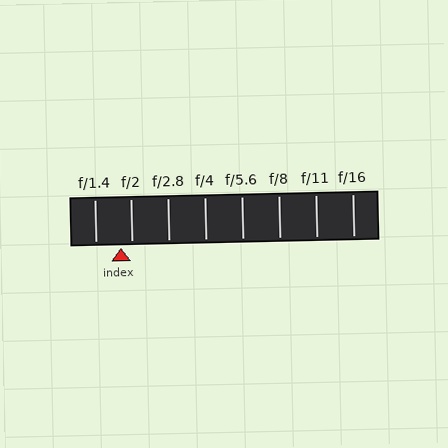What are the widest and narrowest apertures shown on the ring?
The widest aperture shown is f/1.4 and the narrowest is f/16.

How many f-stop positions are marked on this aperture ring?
There are 8 f-stop positions marked.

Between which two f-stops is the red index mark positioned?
The index mark is between f/1.4 and f/2.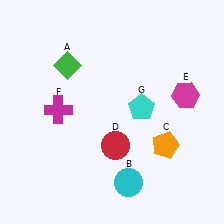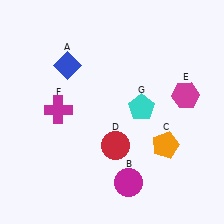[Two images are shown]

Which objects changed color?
A changed from green to blue. B changed from cyan to magenta.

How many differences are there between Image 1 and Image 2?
There are 2 differences between the two images.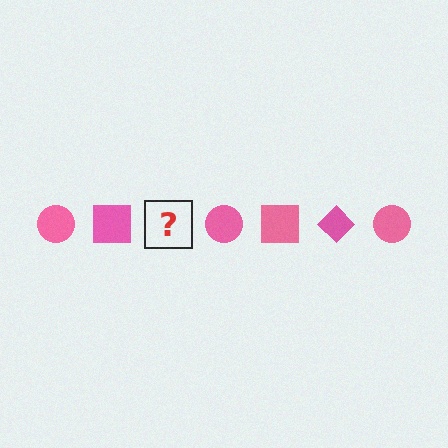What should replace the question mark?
The question mark should be replaced with a pink diamond.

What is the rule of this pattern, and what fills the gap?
The rule is that the pattern cycles through circle, square, diamond shapes in pink. The gap should be filled with a pink diamond.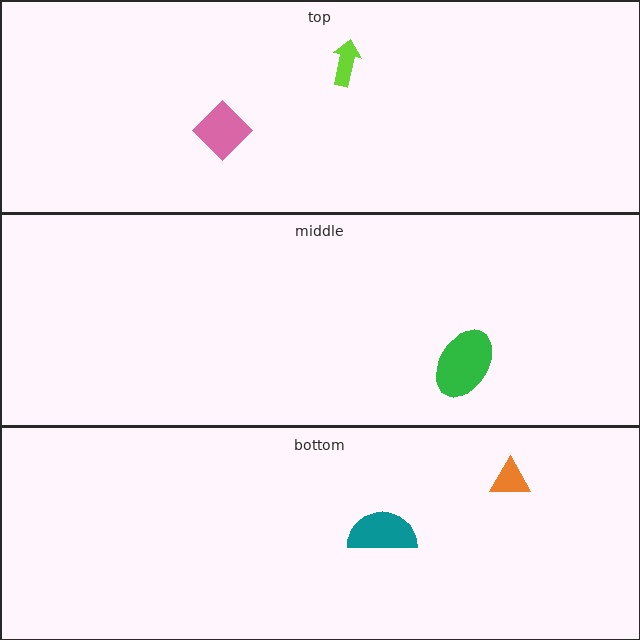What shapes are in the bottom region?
The teal semicircle, the orange triangle.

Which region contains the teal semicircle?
The bottom region.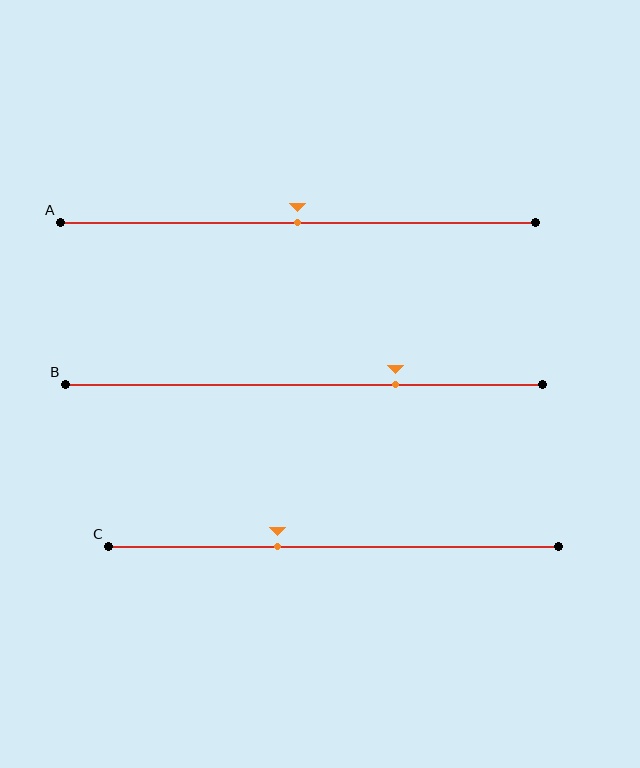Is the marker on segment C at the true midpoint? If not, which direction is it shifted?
No, the marker on segment C is shifted to the left by about 12% of the segment length.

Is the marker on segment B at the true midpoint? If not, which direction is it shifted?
No, the marker on segment B is shifted to the right by about 19% of the segment length.